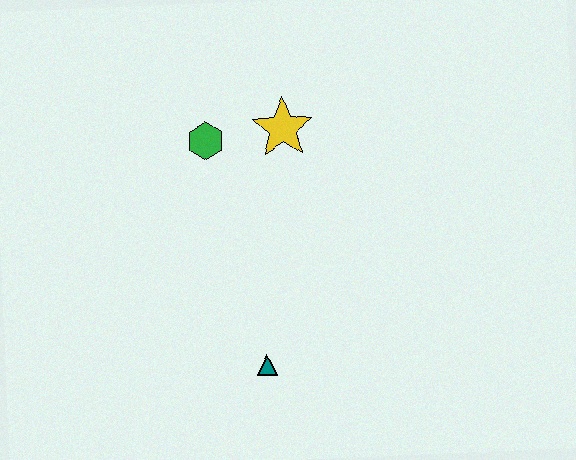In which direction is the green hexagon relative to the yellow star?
The green hexagon is to the left of the yellow star.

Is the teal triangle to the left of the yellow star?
Yes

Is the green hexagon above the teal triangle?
Yes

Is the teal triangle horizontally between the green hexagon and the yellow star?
Yes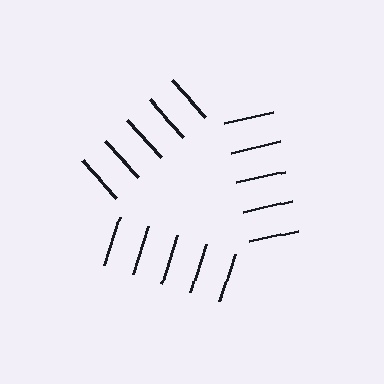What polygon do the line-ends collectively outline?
An illusory triangle — the line segments terminate on its edges but no continuous stroke is drawn.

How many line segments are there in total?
15 — 5 along each of the 3 edges.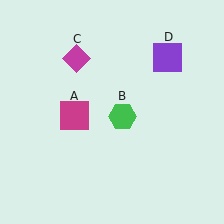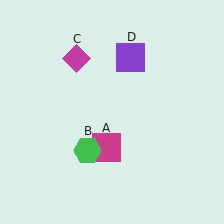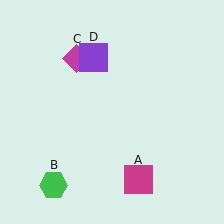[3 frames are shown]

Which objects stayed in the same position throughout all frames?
Magenta diamond (object C) remained stationary.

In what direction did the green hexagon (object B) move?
The green hexagon (object B) moved down and to the left.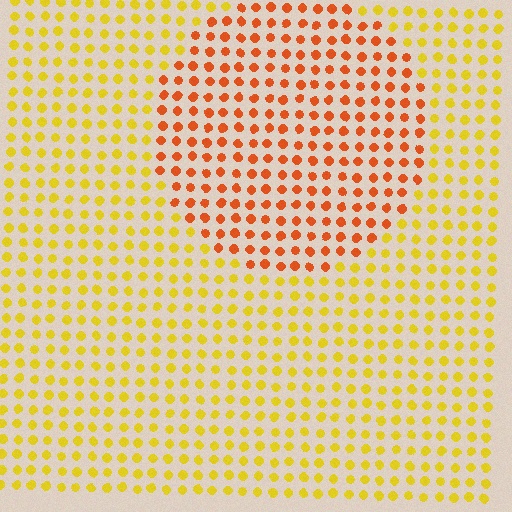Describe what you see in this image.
The image is filled with small yellow elements in a uniform arrangement. A circle-shaped region is visible where the elements are tinted to a slightly different hue, forming a subtle color boundary.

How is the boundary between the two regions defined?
The boundary is defined purely by a slight shift in hue (about 38 degrees). Spacing, size, and orientation are identical on both sides.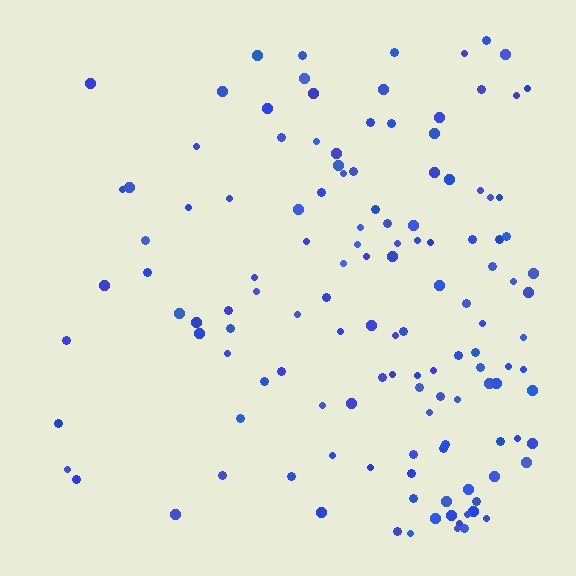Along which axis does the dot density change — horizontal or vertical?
Horizontal.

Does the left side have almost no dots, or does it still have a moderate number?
Still a moderate number, just noticeably fewer than the right.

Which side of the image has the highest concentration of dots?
The right.